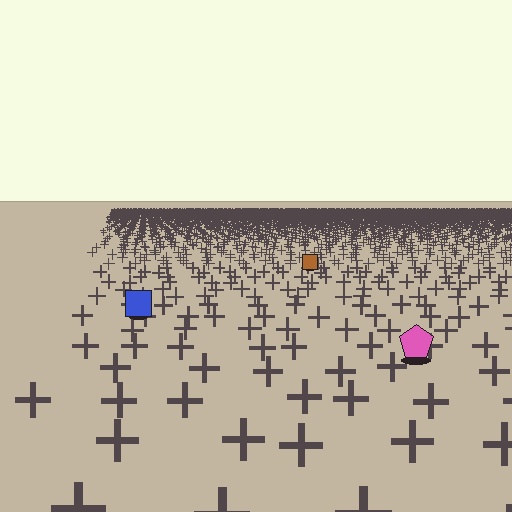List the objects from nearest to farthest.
From nearest to farthest: the pink pentagon, the blue square, the brown square.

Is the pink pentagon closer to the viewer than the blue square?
Yes. The pink pentagon is closer — you can tell from the texture gradient: the ground texture is coarser near it.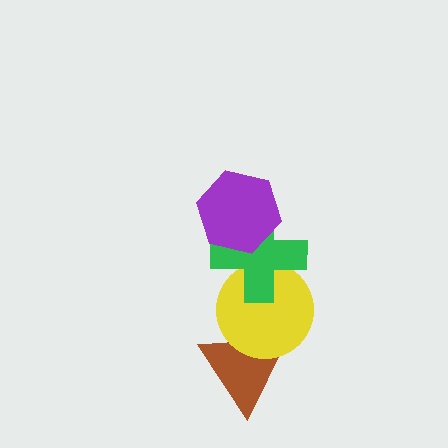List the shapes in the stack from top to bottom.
From top to bottom: the purple hexagon, the green cross, the yellow circle, the brown triangle.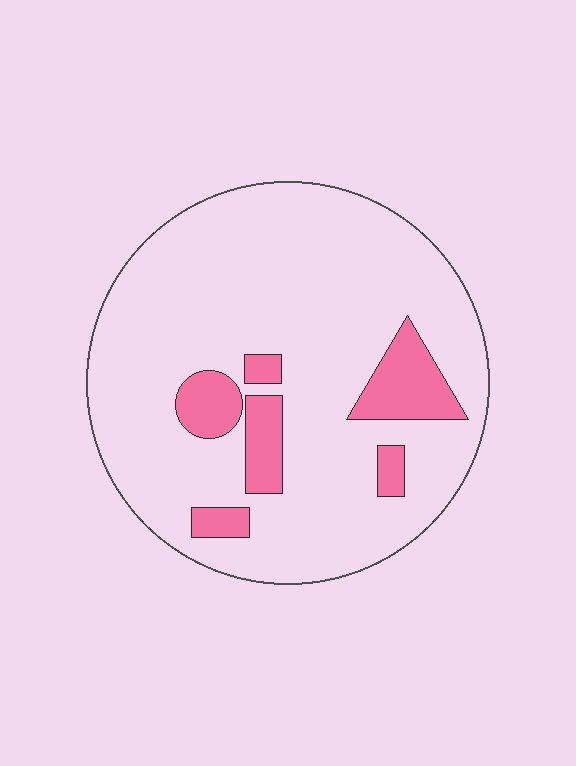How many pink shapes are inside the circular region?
6.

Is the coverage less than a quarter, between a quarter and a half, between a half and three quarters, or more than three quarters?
Less than a quarter.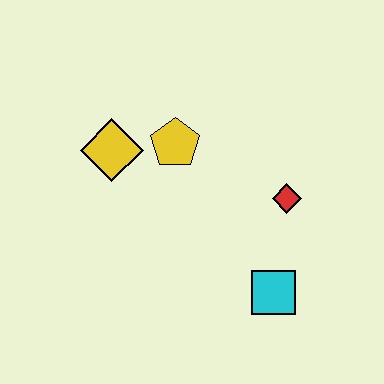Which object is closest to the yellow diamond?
The yellow pentagon is closest to the yellow diamond.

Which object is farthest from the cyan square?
The yellow diamond is farthest from the cyan square.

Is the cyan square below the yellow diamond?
Yes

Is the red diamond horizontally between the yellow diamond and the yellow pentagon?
No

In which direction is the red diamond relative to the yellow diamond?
The red diamond is to the right of the yellow diamond.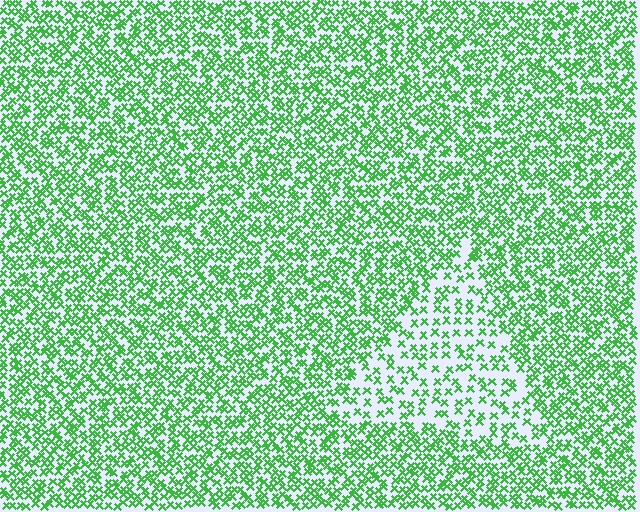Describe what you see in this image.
The image contains small green elements arranged at two different densities. A triangle-shaped region is visible where the elements are less densely packed than the surrounding area.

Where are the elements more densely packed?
The elements are more densely packed outside the triangle boundary.